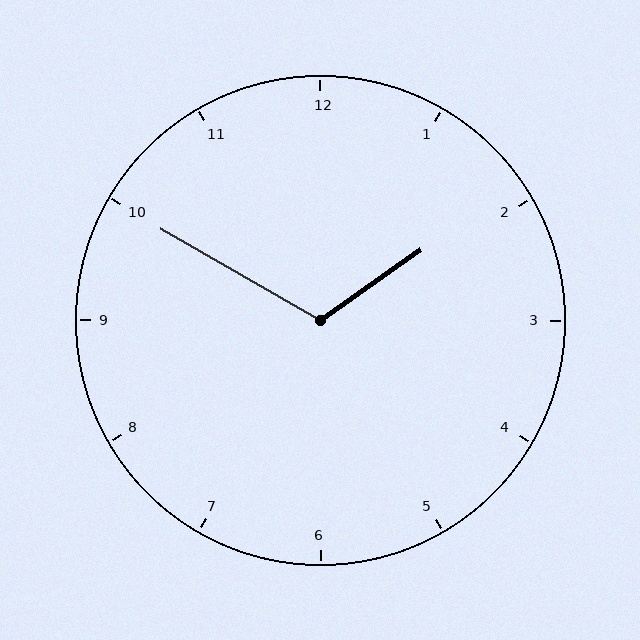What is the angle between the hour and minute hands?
Approximately 115 degrees.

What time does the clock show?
1:50.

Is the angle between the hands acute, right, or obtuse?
It is obtuse.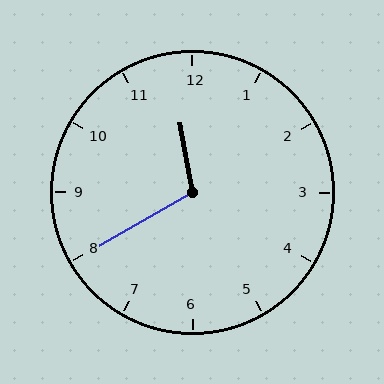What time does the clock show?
11:40.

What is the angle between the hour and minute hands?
Approximately 110 degrees.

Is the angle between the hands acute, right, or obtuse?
It is obtuse.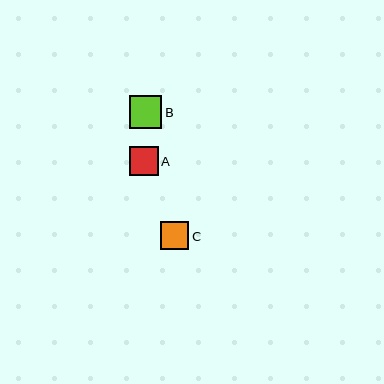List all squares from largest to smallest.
From largest to smallest: B, A, C.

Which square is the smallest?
Square C is the smallest with a size of approximately 28 pixels.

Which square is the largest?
Square B is the largest with a size of approximately 32 pixels.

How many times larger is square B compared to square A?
Square B is approximately 1.1 times the size of square A.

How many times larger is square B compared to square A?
Square B is approximately 1.1 times the size of square A.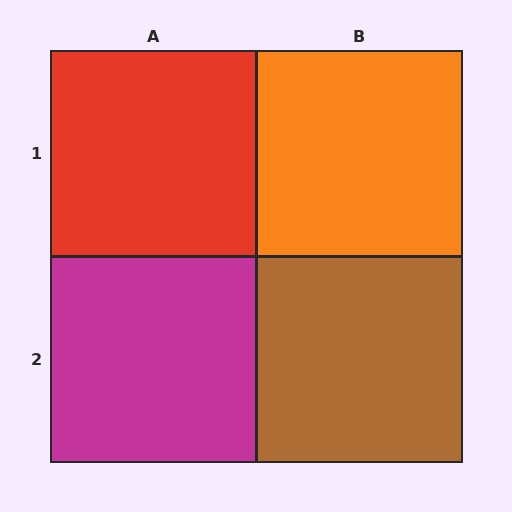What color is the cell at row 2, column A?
Magenta.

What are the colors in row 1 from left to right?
Red, orange.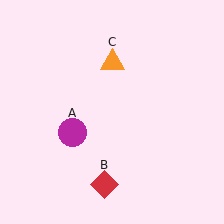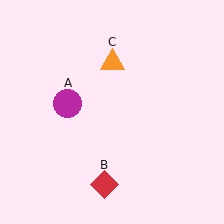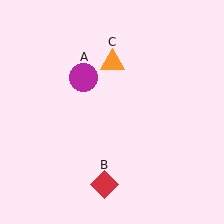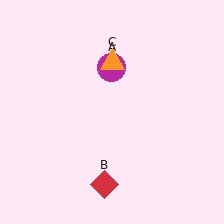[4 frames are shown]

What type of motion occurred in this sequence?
The magenta circle (object A) rotated clockwise around the center of the scene.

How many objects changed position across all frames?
1 object changed position: magenta circle (object A).